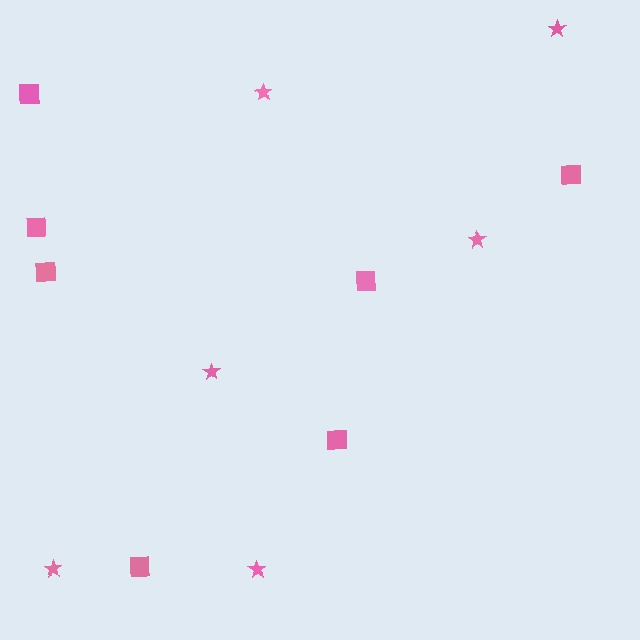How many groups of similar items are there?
There are 2 groups: one group of stars (6) and one group of squares (7).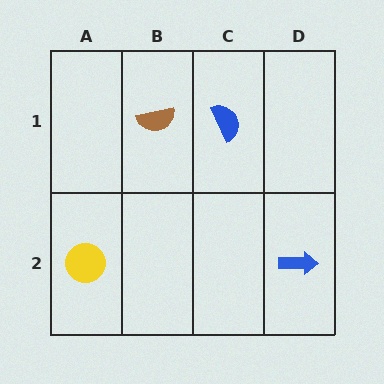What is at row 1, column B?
A brown semicircle.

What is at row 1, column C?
A blue semicircle.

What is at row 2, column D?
A blue arrow.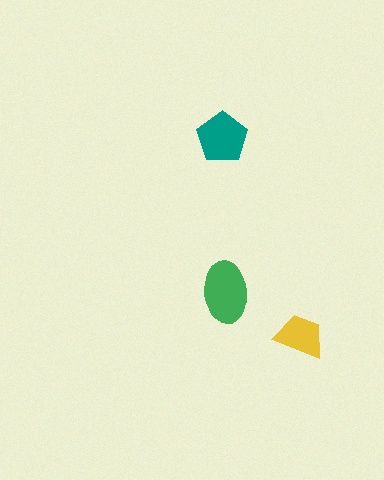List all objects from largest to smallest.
The green ellipse, the teal pentagon, the yellow trapezoid.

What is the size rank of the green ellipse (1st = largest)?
1st.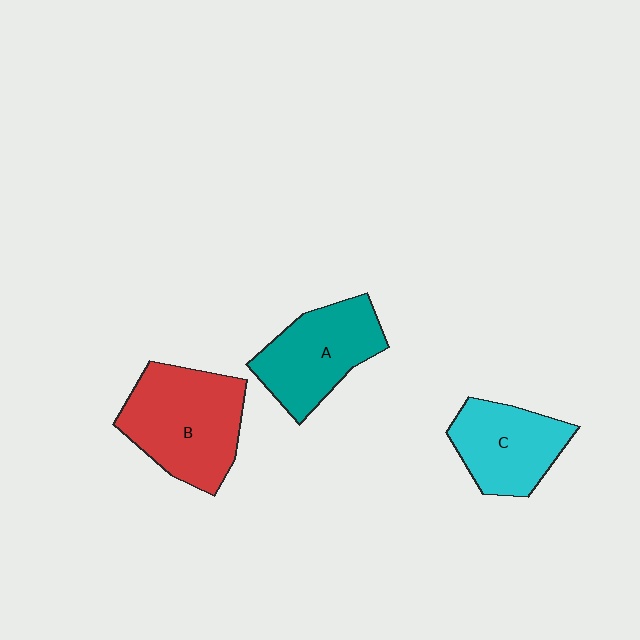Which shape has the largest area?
Shape B (red).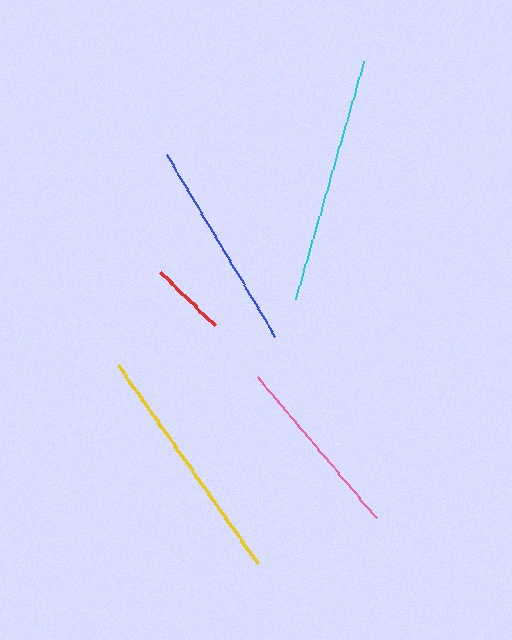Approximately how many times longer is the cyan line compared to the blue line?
The cyan line is approximately 1.2 times the length of the blue line.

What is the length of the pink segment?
The pink segment is approximately 185 pixels long.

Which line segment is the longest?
The cyan line is the longest at approximately 246 pixels.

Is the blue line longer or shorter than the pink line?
The blue line is longer than the pink line.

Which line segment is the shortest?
The red line is the shortest at approximately 77 pixels.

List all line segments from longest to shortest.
From longest to shortest: cyan, yellow, blue, pink, red.